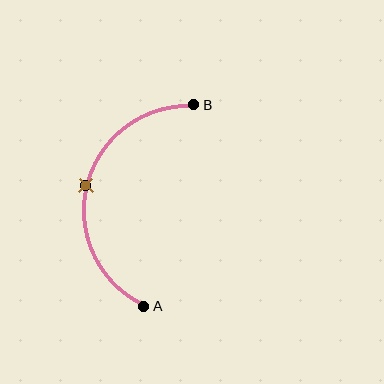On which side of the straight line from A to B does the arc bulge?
The arc bulges to the left of the straight line connecting A and B.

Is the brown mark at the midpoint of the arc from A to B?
Yes. The brown mark lies on the arc at equal arc-length from both A and B — it is the arc midpoint.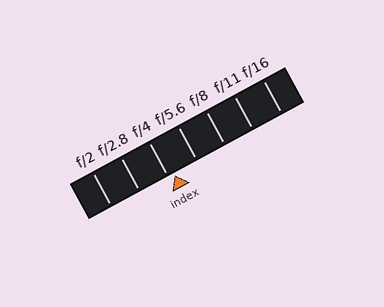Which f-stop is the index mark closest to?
The index mark is closest to f/4.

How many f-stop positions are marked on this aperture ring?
There are 7 f-stop positions marked.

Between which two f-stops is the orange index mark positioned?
The index mark is between f/4 and f/5.6.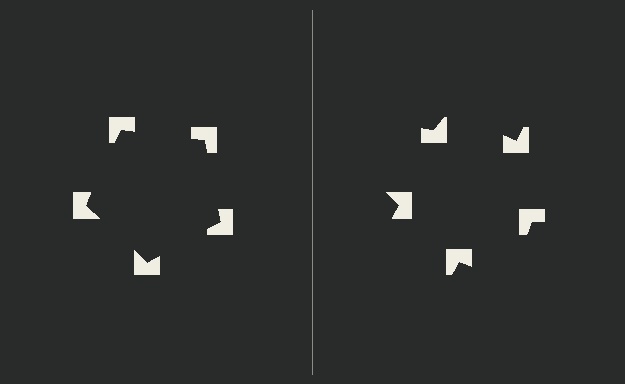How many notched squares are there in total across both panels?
10 — 5 on each side.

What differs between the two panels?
The notched squares are positioned identically on both sides; only the wedge orientations differ. On the left they align to a pentagon; on the right they are misaligned.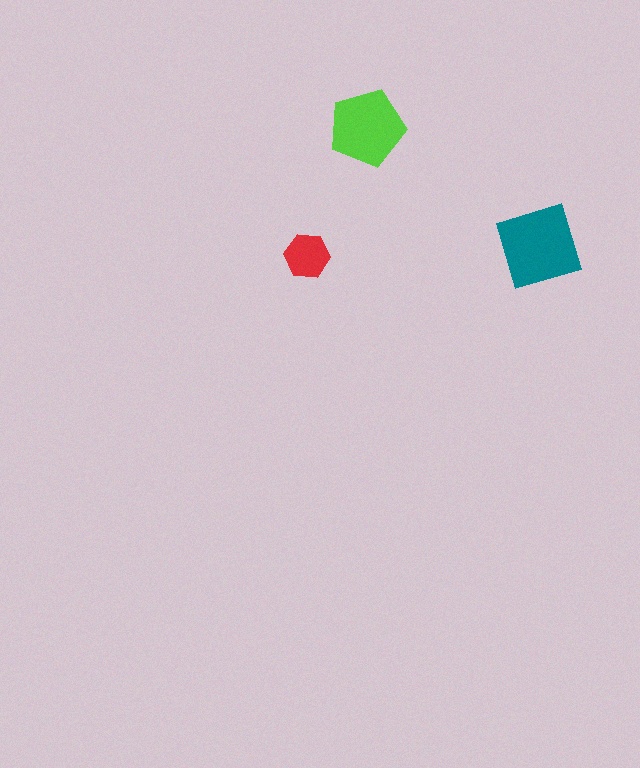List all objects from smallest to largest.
The red hexagon, the lime pentagon, the teal square.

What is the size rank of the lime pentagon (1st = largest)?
2nd.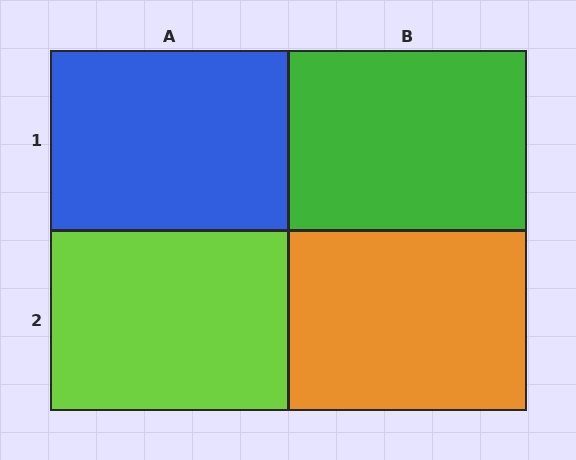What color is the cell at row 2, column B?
Orange.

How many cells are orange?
1 cell is orange.